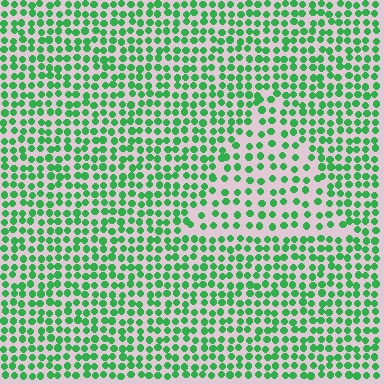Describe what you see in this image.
The image contains small green elements arranged at two different densities. A triangle-shaped region is visible where the elements are less densely packed than the surrounding area.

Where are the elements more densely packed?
The elements are more densely packed outside the triangle boundary.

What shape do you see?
I see a triangle.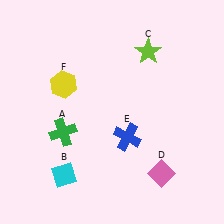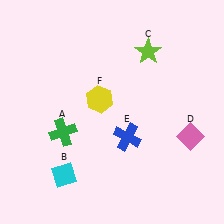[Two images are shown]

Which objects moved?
The objects that moved are: the pink diamond (D), the yellow hexagon (F).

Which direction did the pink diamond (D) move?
The pink diamond (D) moved up.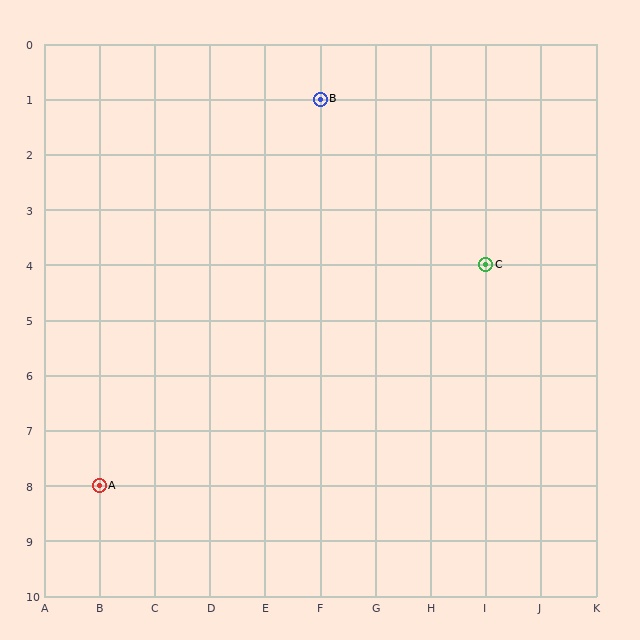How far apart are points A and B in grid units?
Points A and B are 4 columns and 7 rows apart (about 8.1 grid units diagonally).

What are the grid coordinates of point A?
Point A is at grid coordinates (B, 8).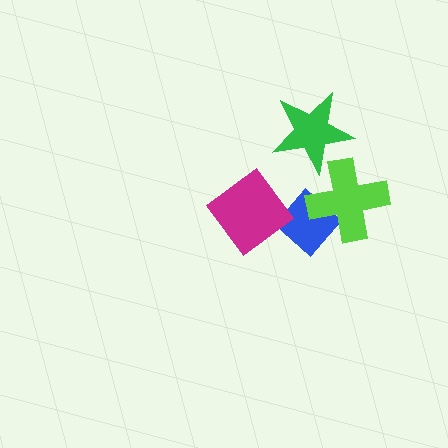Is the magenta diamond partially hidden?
No, no other shape covers it.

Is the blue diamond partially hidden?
Yes, it is partially covered by another shape.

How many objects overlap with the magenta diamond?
1 object overlaps with the magenta diamond.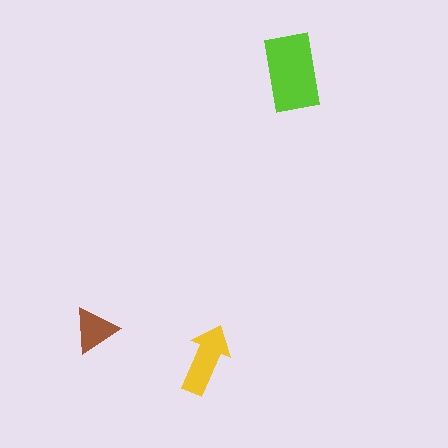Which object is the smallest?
The brown triangle.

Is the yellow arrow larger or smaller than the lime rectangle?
Smaller.